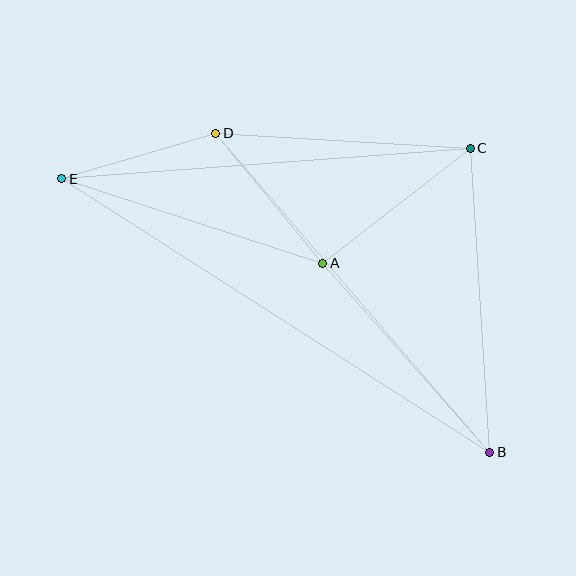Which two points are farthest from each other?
Points B and E are farthest from each other.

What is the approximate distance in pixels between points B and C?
The distance between B and C is approximately 305 pixels.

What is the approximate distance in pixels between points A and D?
The distance between A and D is approximately 168 pixels.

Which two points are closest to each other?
Points D and E are closest to each other.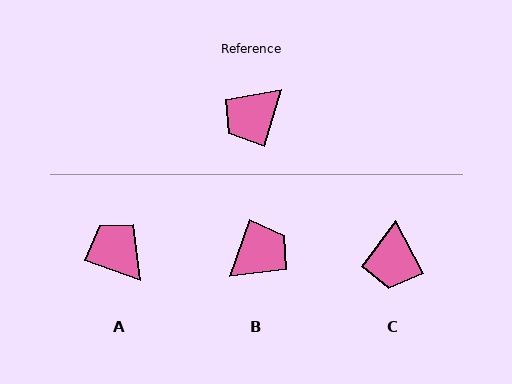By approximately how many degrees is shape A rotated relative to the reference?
Approximately 93 degrees clockwise.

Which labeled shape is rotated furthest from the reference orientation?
B, about 177 degrees away.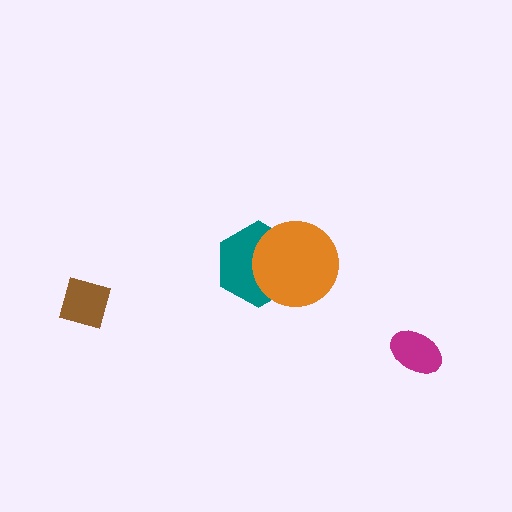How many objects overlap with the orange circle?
1 object overlaps with the orange circle.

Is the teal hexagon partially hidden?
Yes, it is partially covered by another shape.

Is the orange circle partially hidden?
No, no other shape covers it.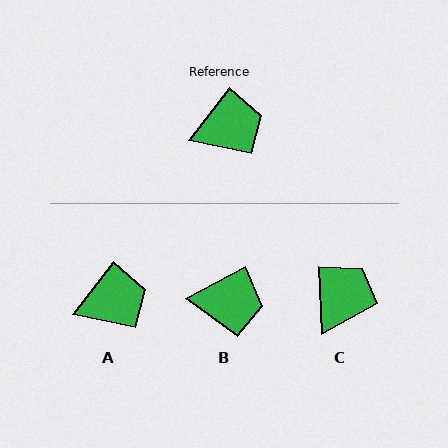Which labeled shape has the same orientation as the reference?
A.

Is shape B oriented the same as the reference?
No, it is off by about 25 degrees.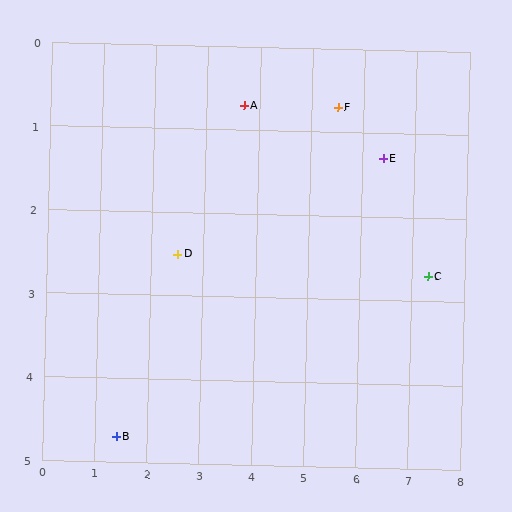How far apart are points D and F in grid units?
Points D and F are about 3.5 grid units apart.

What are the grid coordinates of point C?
Point C is at approximately (7.3, 2.7).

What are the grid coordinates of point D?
Point D is at approximately (2.5, 2.5).